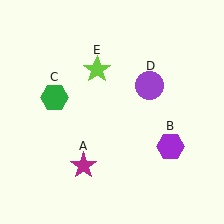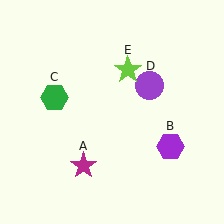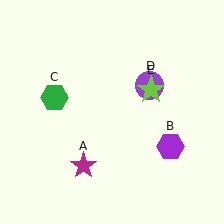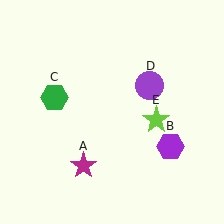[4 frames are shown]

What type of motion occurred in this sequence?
The lime star (object E) rotated clockwise around the center of the scene.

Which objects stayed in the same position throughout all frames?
Magenta star (object A) and purple hexagon (object B) and green hexagon (object C) and purple circle (object D) remained stationary.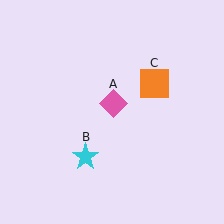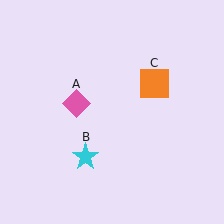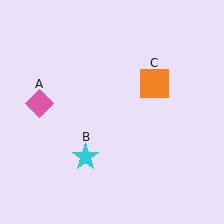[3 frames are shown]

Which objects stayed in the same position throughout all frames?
Cyan star (object B) and orange square (object C) remained stationary.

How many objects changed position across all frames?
1 object changed position: pink diamond (object A).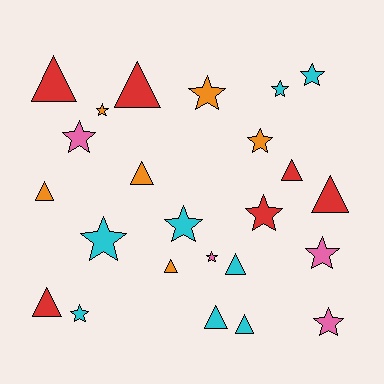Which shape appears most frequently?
Star, with 13 objects.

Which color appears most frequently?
Cyan, with 8 objects.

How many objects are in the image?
There are 24 objects.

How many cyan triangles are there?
There are 3 cyan triangles.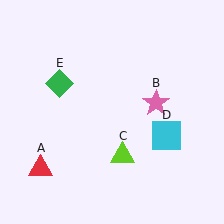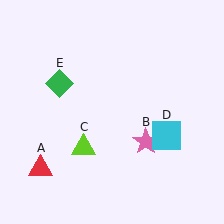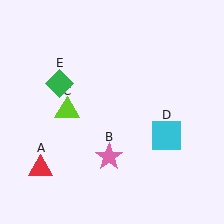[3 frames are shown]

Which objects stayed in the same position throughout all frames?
Red triangle (object A) and cyan square (object D) and green diamond (object E) remained stationary.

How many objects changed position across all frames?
2 objects changed position: pink star (object B), lime triangle (object C).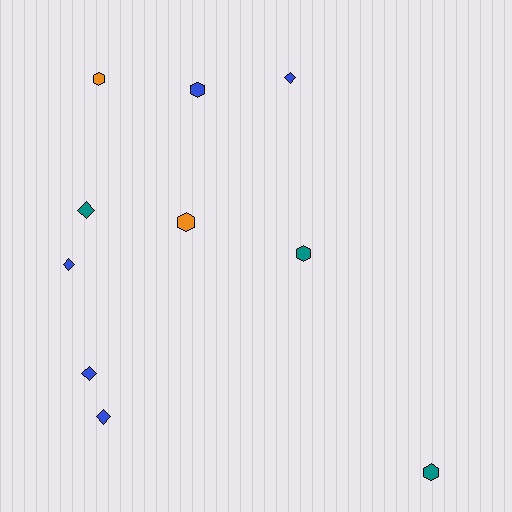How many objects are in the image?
There are 10 objects.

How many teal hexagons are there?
There are 2 teal hexagons.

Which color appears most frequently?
Blue, with 5 objects.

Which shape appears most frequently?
Hexagon, with 5 objects.